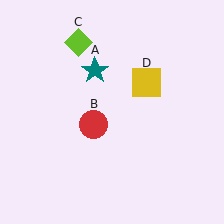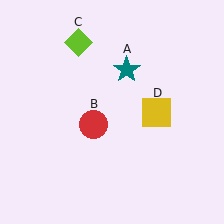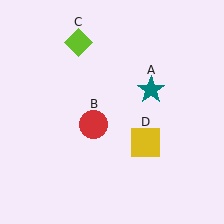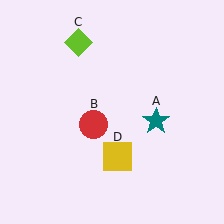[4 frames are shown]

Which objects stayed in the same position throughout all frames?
Red circle (object B) and lime diamond (object C) remained stationary.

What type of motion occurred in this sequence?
The teal star (object A), yellow square (object D) rotated clockwise around the center of the scene.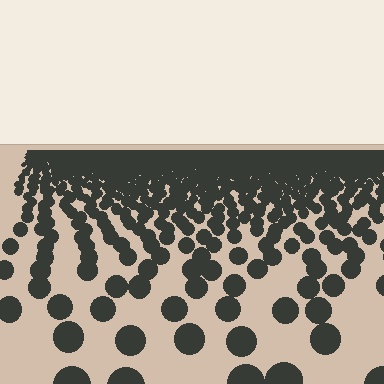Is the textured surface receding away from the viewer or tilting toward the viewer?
The surface is receding away from the viewer. Texture elements get smaller and denser toward the top.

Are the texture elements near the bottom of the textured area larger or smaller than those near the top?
Larger. Near the bottom, elements are closer to the viewer and appear at a bigger on-screen size.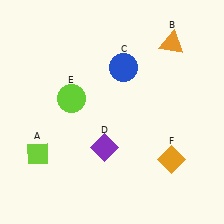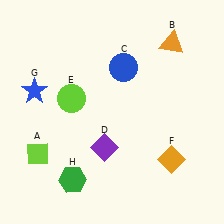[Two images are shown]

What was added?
A blue star (G), a green hexagon (H) were added in Image 2.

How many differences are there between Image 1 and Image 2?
There are 2 differences between the two images.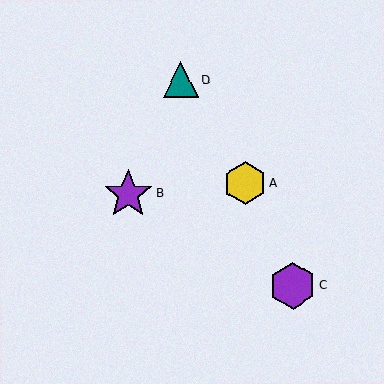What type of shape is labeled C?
Shape C is a purple hexagon.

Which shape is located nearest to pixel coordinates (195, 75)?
The teal triangle (labeled D) at (181, 80) is nearest to that location.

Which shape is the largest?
The purple star (labeled B) is the largest.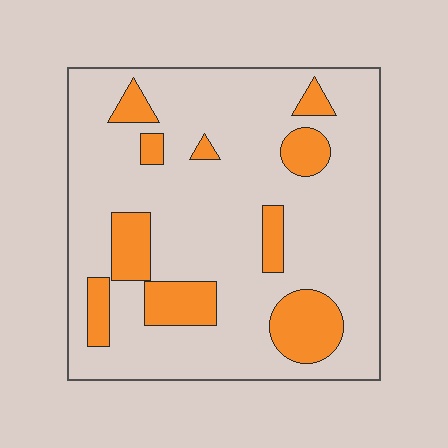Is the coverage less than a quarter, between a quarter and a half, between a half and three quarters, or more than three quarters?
Less than a quarter.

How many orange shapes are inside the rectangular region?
10.